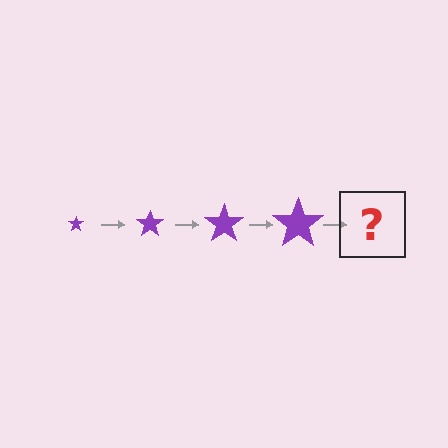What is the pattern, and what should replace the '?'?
The pattern is that the star gets progressively larger each step. The '?' should be a purple star, larger than the previous one.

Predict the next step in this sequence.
The next step is a purple star, larger than the previous one.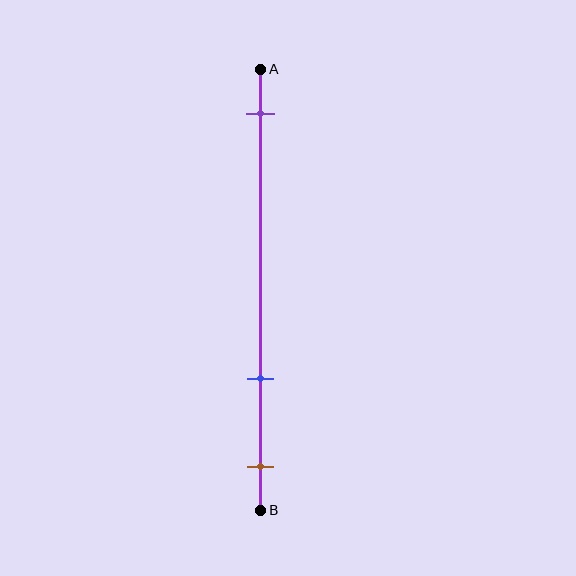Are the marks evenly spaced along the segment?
No, the marks are not evenly spaced.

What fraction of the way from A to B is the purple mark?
The purple mark is approximately 10% (0.1) of the way from A to B.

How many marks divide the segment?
There are 3 marks dividing the segment.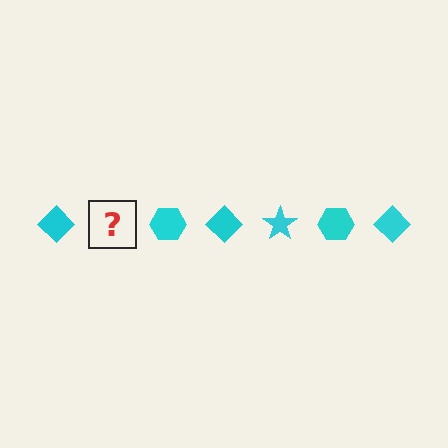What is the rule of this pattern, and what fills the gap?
The rule is that the pattern cycles through diamond, star, hexagon shapes in cyan. The gap should be filled with a cyan star.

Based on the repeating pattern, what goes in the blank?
The blank should be a cyan star.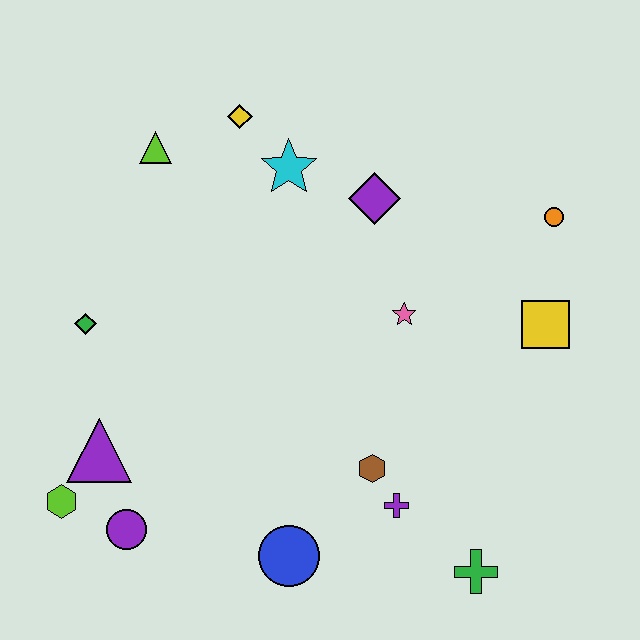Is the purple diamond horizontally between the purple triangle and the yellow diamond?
No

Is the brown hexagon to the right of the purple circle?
Yes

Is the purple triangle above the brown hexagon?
Yes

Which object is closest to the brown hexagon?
The purple cross is closest to the brown hexagon.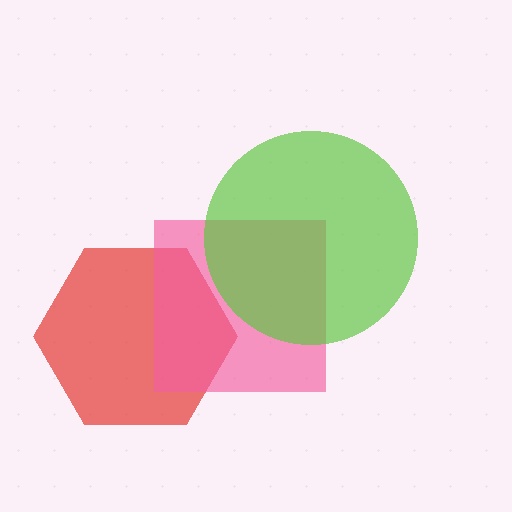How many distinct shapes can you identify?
There are 3 distinct shapes: a red hexagon, a pink square, a lime circle.